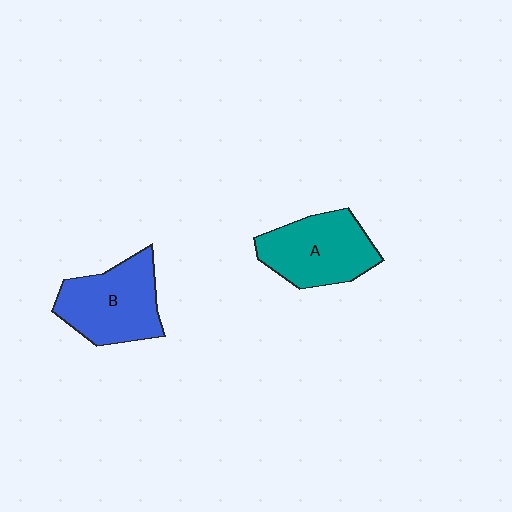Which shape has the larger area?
Shape B (blue).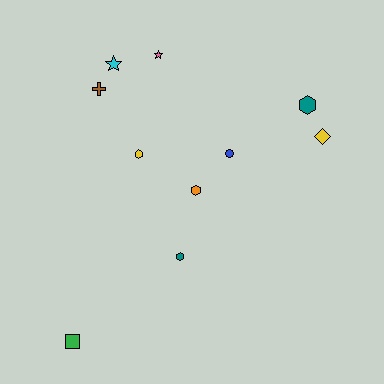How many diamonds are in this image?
There is 1 diamond.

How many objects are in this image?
There are 10 objects.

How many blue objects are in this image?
There is 1 blue object.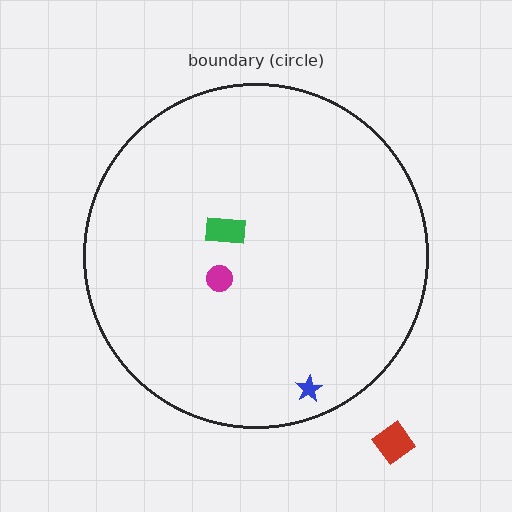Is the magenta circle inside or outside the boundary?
Inside.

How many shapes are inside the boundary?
3 inside, 1 outside.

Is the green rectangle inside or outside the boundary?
Inside.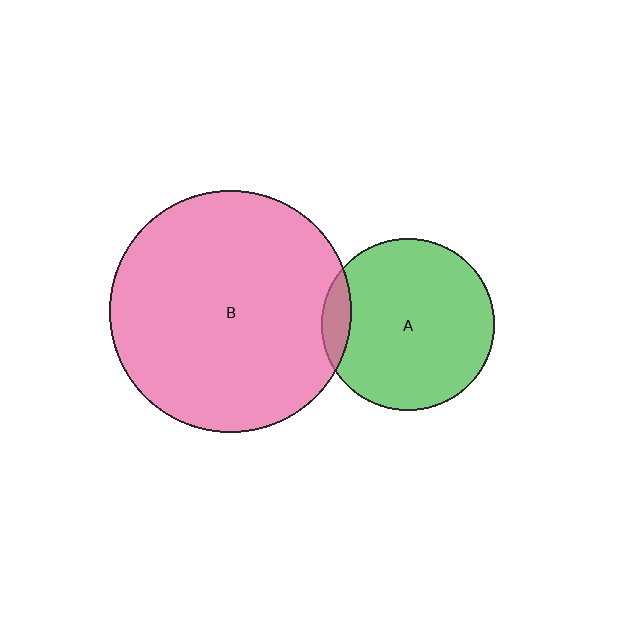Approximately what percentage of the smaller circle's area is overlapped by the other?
Approximately 10%.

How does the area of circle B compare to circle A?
Approximately 2.0 times.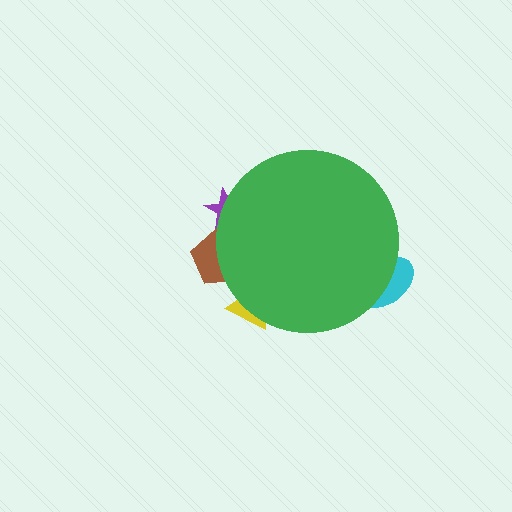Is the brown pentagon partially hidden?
Yes, the brown pentagon is partially hidden behind the green circle.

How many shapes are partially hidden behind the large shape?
4 shapes are partially hidden.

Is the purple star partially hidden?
Yes, the purple star is partially hidden behind the green circle.